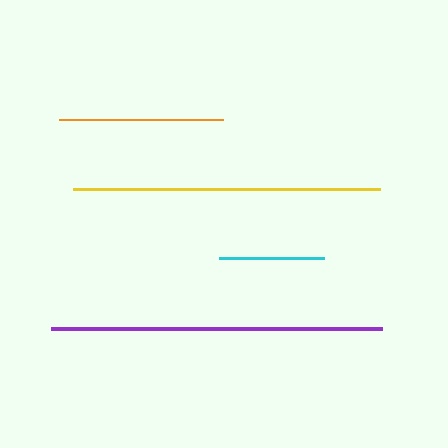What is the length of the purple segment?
The purple segment is approximately 331 pixels long.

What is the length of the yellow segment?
The yellow segment is approximately 307 pixels long.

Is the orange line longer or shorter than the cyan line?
The orange line is longer than the cyan line.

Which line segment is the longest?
The purple line is the longest at approximately 331 pixels.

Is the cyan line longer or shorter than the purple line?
The purple line is longer than the cyan line.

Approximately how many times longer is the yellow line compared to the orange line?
The yellow line is approximately 1.9 times the length of the orange line.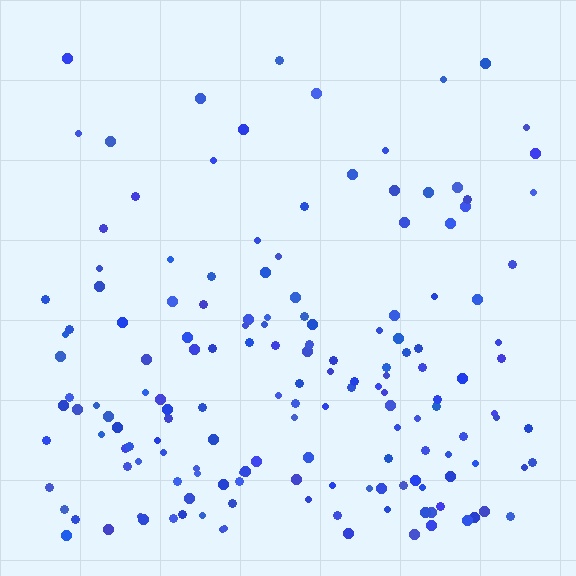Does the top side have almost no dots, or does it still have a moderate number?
Still a moderate number, just noticeably fewer than the bottom.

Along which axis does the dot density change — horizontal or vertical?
Vertical.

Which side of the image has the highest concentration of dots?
The bottom.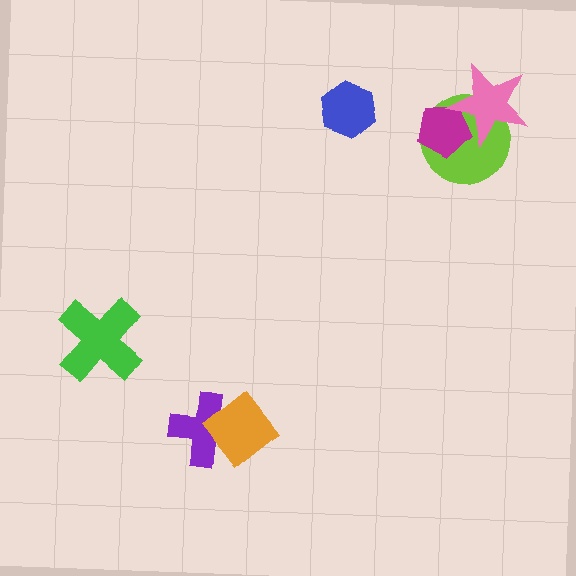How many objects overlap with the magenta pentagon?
2 objects overlap with the magenta pentagon.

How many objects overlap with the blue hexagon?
0 objects overlap with the blue hexagon.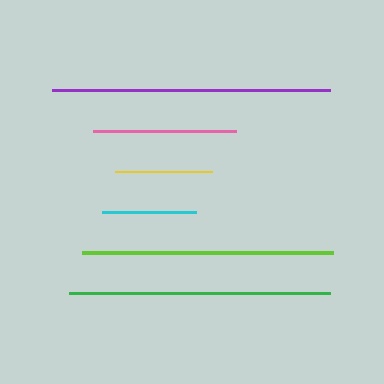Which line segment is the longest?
The purple line is the longest at approximately 278 pixels.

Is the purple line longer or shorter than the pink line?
The purple line is longer than the pink line.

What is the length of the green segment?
The green segment is approximately 262 pixels long.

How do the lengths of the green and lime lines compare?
The green and lime lines are approximately the same length.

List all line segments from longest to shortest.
From longest to shortest: purple, green, lime, pink, yellow, cyan.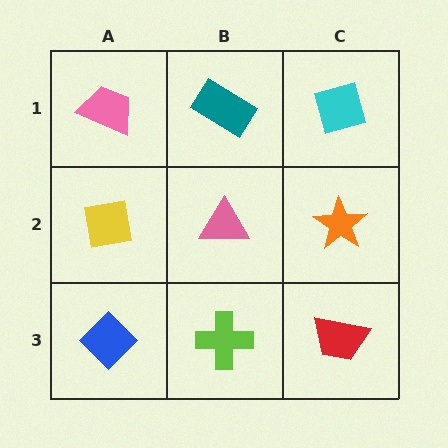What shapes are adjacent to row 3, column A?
A yellow square (row 2, column A), a lime cross (row 3, column B).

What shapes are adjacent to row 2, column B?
A teal rectangle (row 1, column B), a lime cross (row 3, column B), a yellow square (row 2, column A), an orange star (row 2, column C).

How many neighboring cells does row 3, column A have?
2.